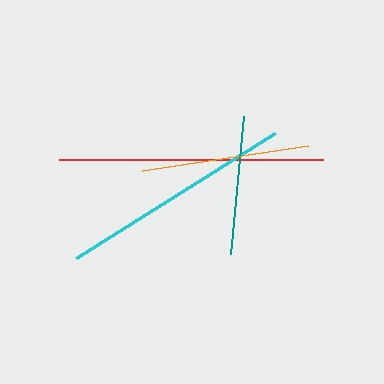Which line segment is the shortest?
The teal line is the shortest at approximately 139 pixels.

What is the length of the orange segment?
The orange segment is approximately 167 pixels long.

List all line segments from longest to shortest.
From longest to shortest: red, cyan, orange, teal.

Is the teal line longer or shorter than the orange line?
The orange line is longer than the teal line.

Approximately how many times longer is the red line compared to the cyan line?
The red line is approximately 1.1 times the length of the cyan line.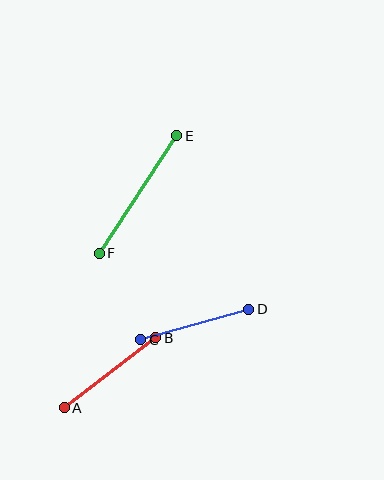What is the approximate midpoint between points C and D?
The midpoint is at approximately (195, 324) pixels.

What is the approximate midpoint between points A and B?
The midpoint is at approximately (110, 373) pixels.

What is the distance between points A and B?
The distance is approximately 115 pixels.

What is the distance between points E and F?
The distance is approximately 141 pixels.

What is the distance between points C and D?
The distance is approximately 112 pixels.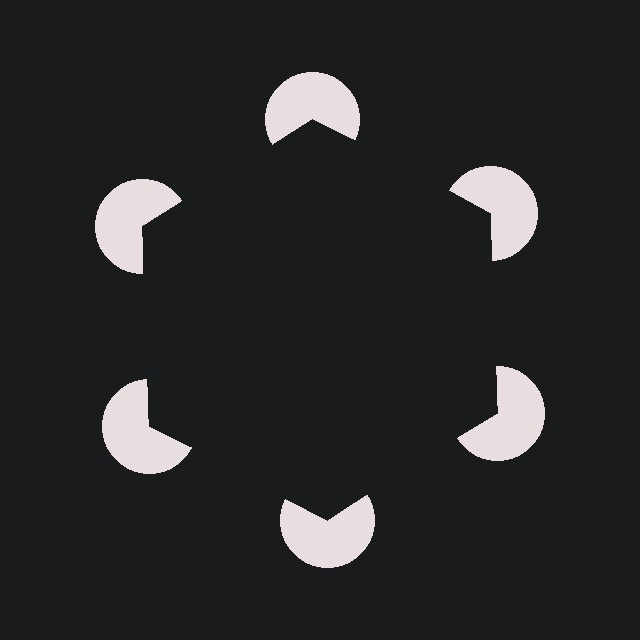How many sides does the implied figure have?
6 sides.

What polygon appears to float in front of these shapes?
An illusory hexagon — its edges are inferred from the aligned wedge cuts in the pac-man discs, not physically drawn.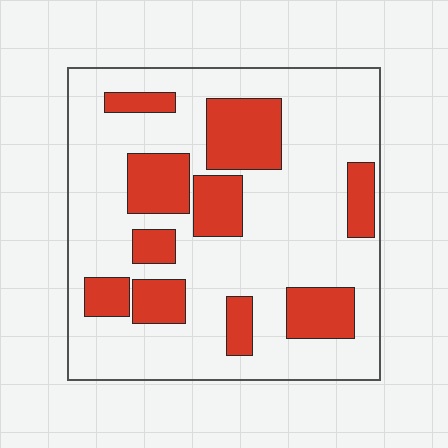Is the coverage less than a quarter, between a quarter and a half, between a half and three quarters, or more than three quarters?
Between a quarter and a half.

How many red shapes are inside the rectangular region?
10.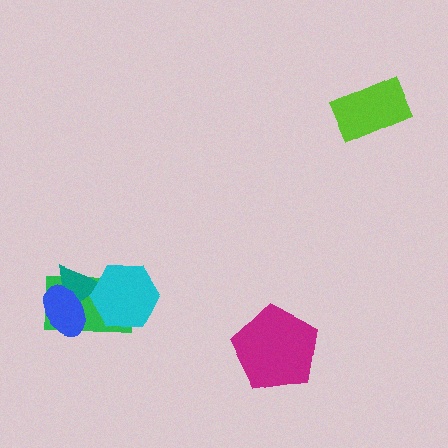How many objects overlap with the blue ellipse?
2 objects overlap with the blue ellipse.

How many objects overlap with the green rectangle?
3 objects overlap with the green rectangle.